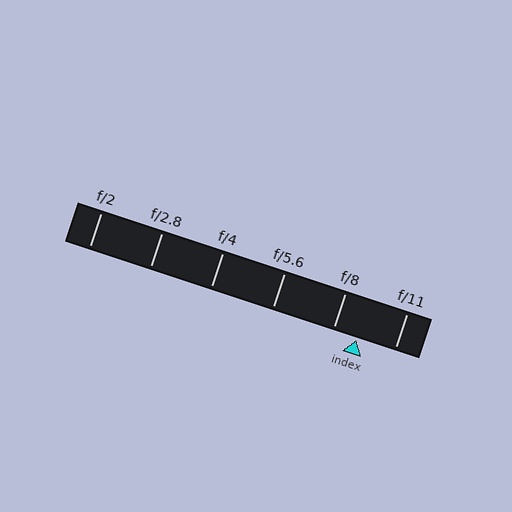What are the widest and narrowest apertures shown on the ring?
The widest aperture shown is f/2 and the narrowest is f/11.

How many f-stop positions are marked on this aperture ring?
There are 6 f-stop positions marked.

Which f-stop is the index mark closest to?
The index mark is closest to f/8.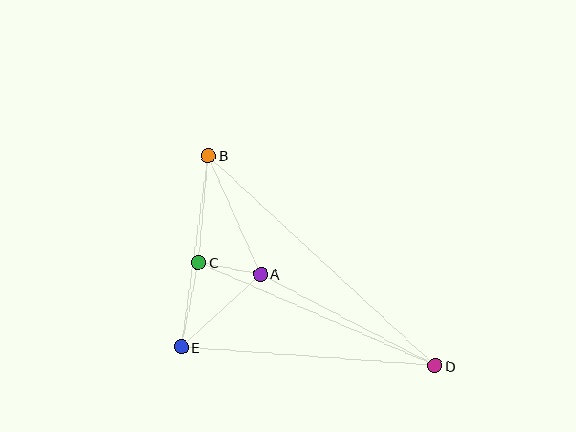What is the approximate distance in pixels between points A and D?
The distance between A and D is approximately 197 pixels.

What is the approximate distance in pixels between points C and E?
The distance between C and E is approximately 87 pixels.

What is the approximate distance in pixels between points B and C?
The distance between B and C is approximately 107 pixels.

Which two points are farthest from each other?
Points B and D are farthest from each other.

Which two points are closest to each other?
Points A and C are closest to each other.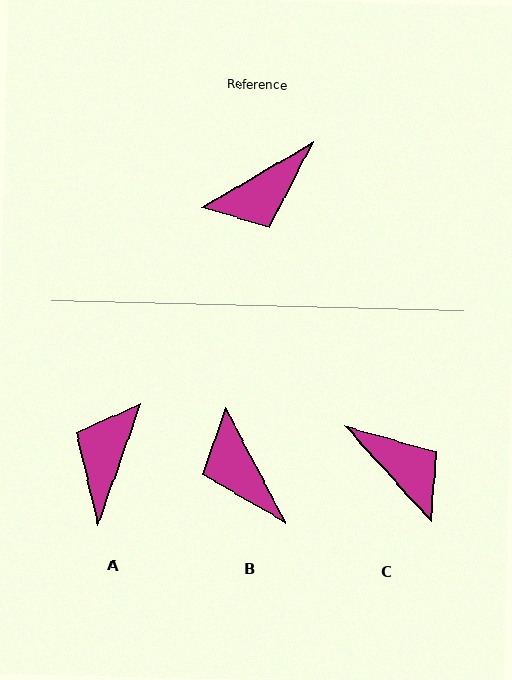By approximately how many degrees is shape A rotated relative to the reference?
Approximately 140 degrees clockwise.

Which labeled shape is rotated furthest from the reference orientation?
A, about 140 degrees away.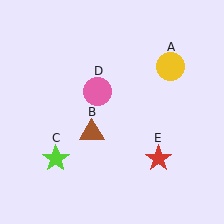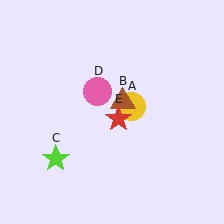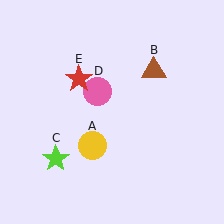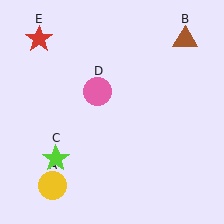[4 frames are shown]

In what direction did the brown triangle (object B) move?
The brown triangle (object B) moved up and to the right.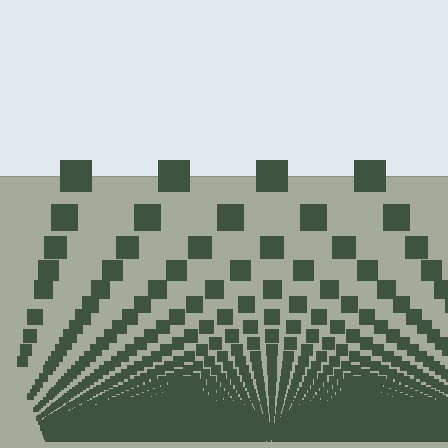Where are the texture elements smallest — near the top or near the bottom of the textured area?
Near the bottom.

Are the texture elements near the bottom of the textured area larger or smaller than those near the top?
Smaller. The gradient is inverted — elements near the bottom are smaller and denser.